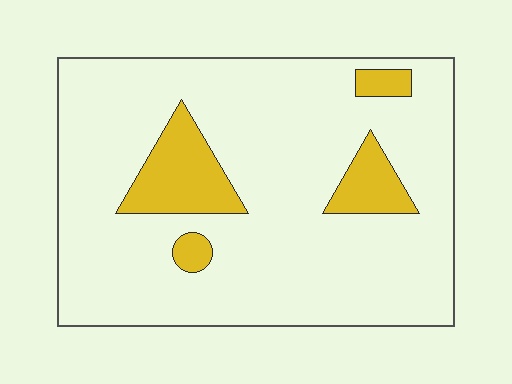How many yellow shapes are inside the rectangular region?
4.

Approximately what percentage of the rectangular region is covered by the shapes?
Approximately 15%.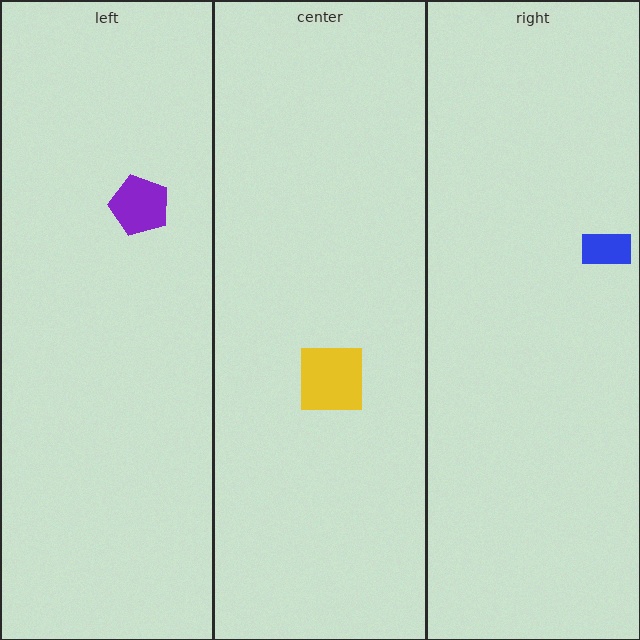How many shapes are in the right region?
1.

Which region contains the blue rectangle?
The right region.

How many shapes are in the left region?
1.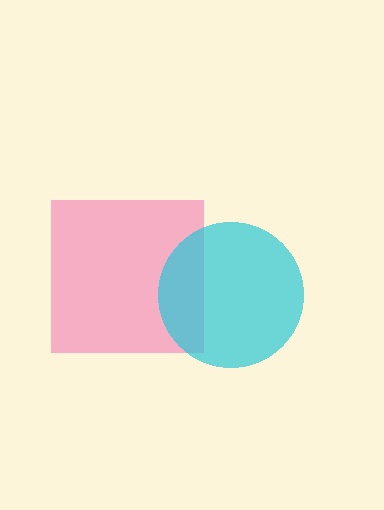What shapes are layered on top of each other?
The layered shapes are: a pink square, a cyan circle.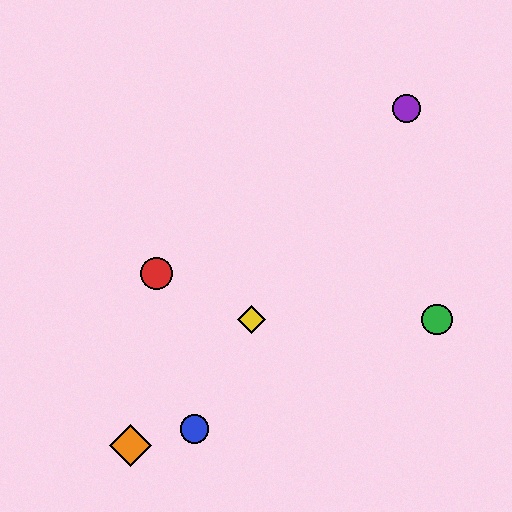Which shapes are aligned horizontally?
The green circle, the yellow diamond are aligned horizontally.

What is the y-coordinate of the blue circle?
The blue circle is at y≈429.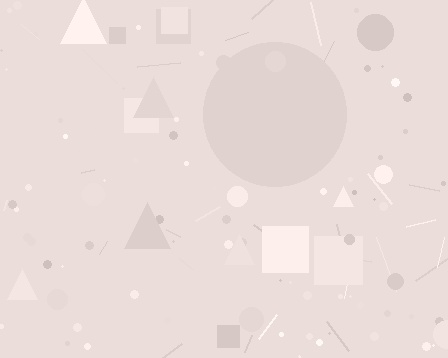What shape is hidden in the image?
A circle is hidden in the image.